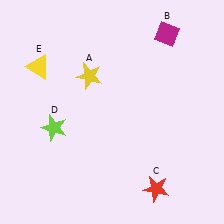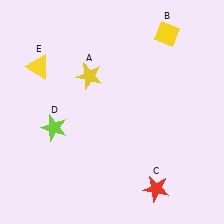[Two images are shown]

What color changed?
The diamond (B) changed from magenta in Image 1 to yellow in Image 2.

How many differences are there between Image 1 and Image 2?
There is 1 difference between the two images.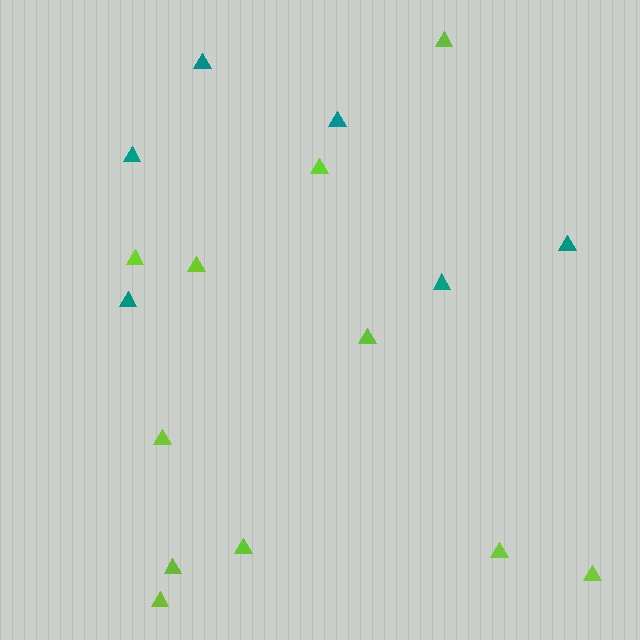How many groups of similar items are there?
There are 2 groups: one group of lime triangles (11) and one group of teal triangles (6).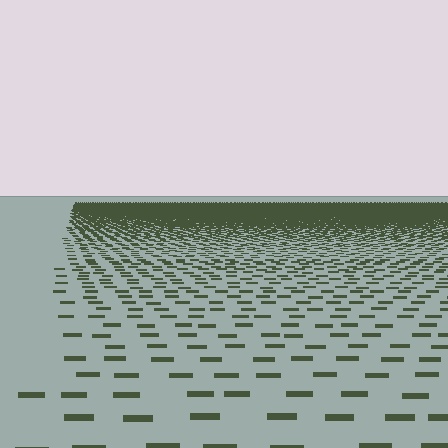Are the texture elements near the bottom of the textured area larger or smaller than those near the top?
Larger. Near the bottom, elements are closer to the viewer and appear at a bigger on-screen size.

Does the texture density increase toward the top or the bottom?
Density increases toward the top.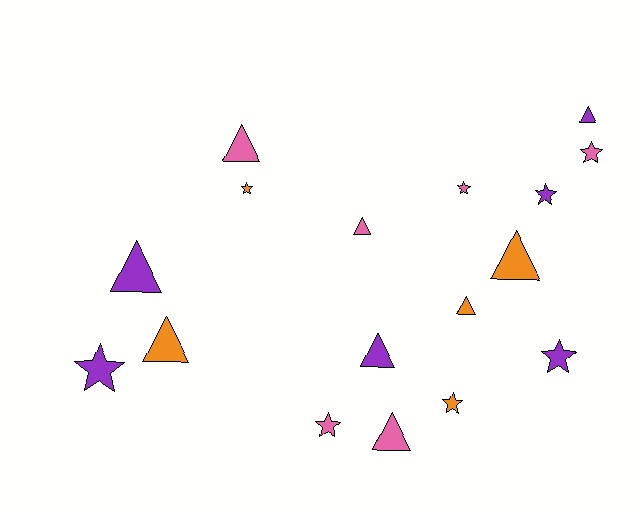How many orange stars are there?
There are 2 orange stars.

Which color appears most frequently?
Purple, with 6 objects.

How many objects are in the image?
There are 17 objects.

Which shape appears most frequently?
Triangle, with 9 objects.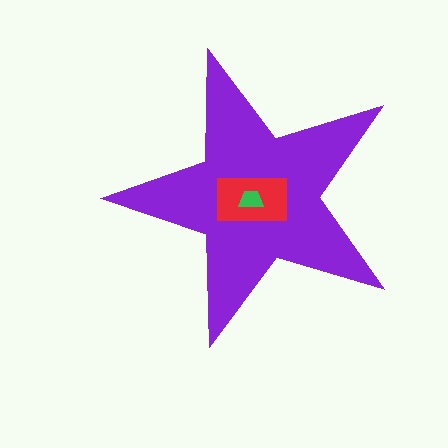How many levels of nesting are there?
3.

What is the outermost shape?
The purple star.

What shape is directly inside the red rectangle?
The green trapezoid.